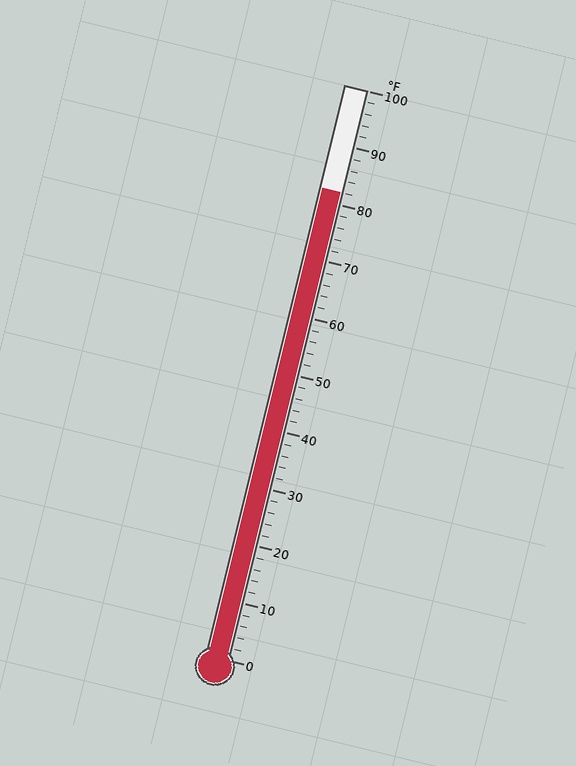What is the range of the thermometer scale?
The thermometer scale ranges from 0°F to 100°F.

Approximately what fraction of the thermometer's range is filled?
The thermometer is filled to approximately 80% of its range.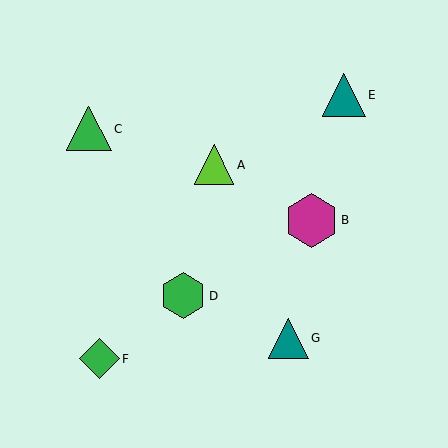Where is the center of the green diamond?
The center of the green diamond is at (100, 359).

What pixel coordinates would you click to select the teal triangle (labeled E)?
Click at (344, 95) to select the teal triangle E.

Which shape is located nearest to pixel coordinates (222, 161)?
The lime triangle (labeled A) at (214, 165) is nearest to that location.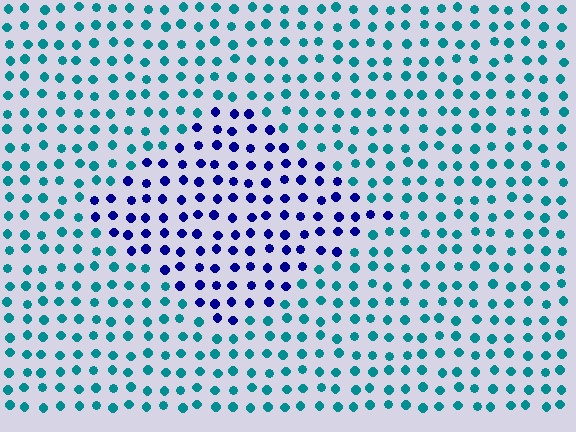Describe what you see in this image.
The image is filled with small teal elements in a uniform arrangement. A diamond-shaped region is visible where the elements are tinted to a slightly different hue, forming a subtle color boundary.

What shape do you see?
I see a diamond.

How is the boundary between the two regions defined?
The boundary is defined purely by a slight shift in hue (about 59 degrees). Spacing, size, and orientation are identical on both sides.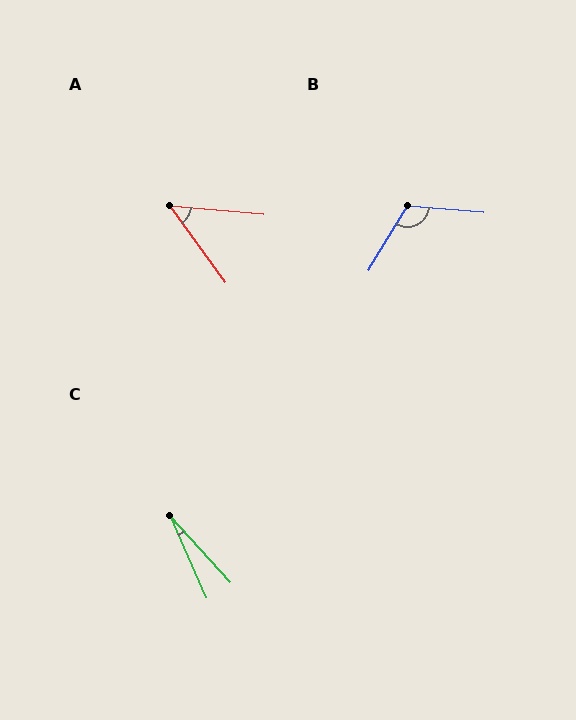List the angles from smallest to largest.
C (18°), A (49°), B (116°).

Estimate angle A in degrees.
Approximately 49 degrees.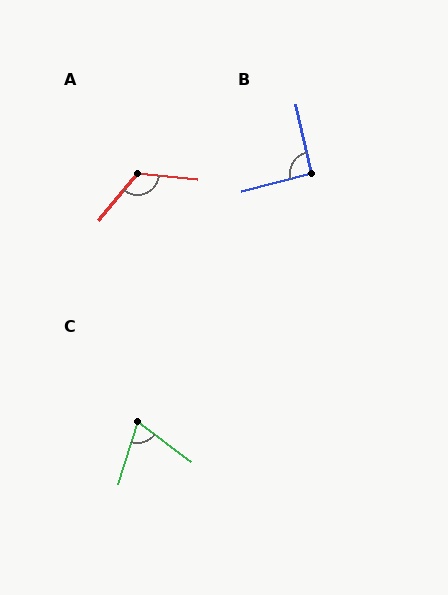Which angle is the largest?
A, at approximately 124 degrees.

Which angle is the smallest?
C, at approximately 70 degrees.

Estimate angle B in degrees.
Approximately 92 degrees.